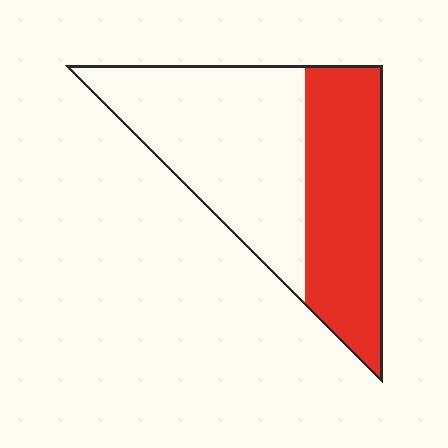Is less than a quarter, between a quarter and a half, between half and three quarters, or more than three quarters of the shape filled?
Between a quarter and a half.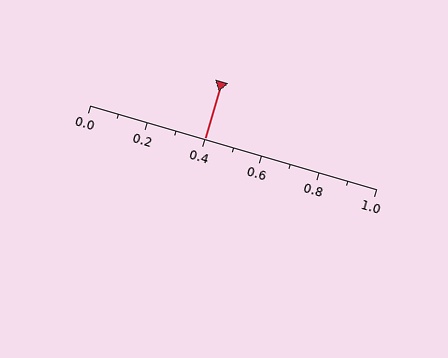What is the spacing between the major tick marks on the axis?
The major ticks are spaced 0.2 apart.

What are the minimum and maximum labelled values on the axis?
The axis runs from 0.0 to 1.0.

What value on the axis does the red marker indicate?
The marker indicates approximately 0.4.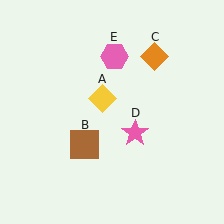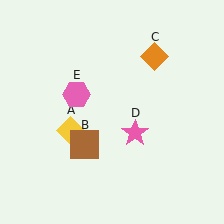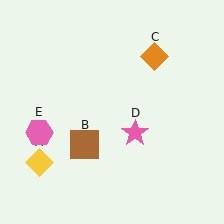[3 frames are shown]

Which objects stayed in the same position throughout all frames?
Brown square (object B) and orange diamond (object C) and pink star (object D) remained stationary.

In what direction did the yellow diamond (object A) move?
The yellow diamond (object A) moved down and to the left.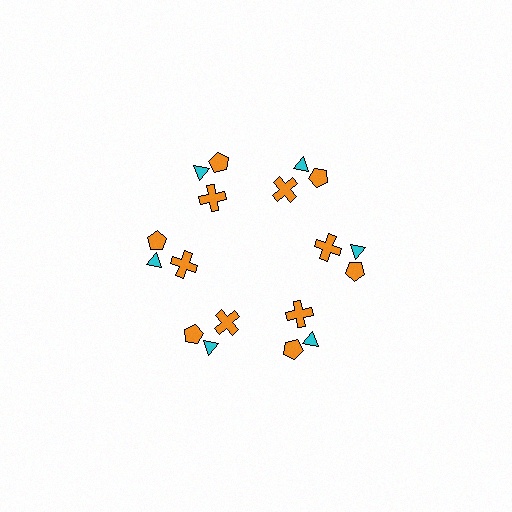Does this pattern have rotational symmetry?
Yes, this pattern has 6-fold rotational symmetry. It looks the same after rotating 60 degrees around the center.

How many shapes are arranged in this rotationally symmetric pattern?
There are 18 shapes, arranged in 6 groups of 3.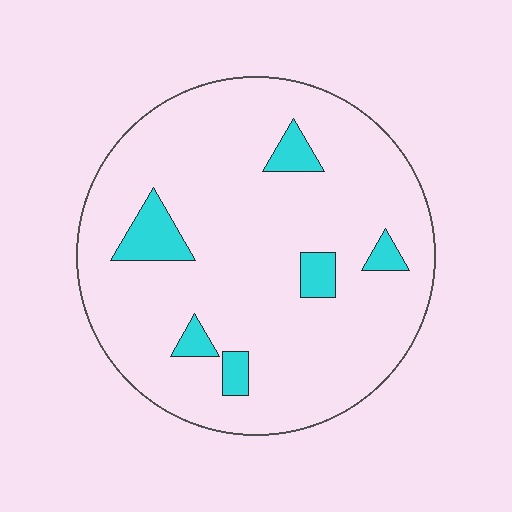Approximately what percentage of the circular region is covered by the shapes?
Approximately 10%.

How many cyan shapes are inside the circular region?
6.